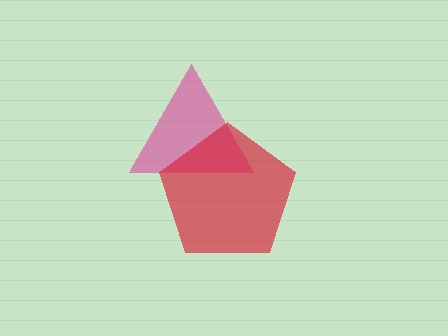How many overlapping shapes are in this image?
There are 2 overlapping shapes in the image.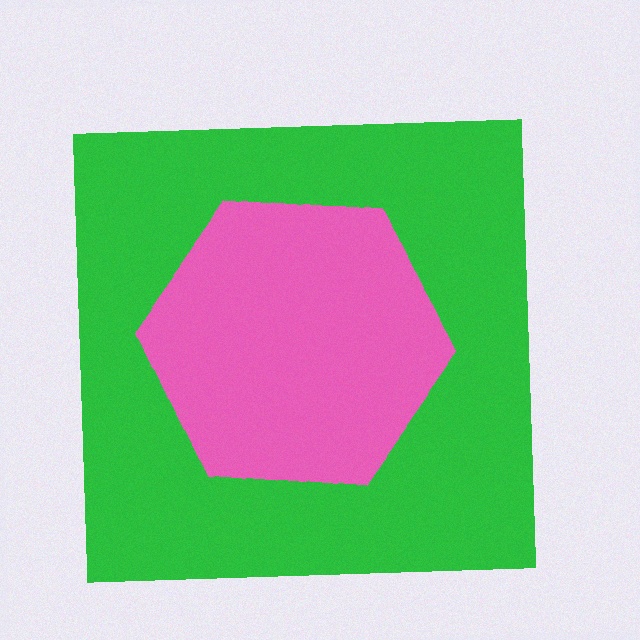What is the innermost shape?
The pink hexagon.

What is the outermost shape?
The green square.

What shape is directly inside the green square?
The pink hexagon.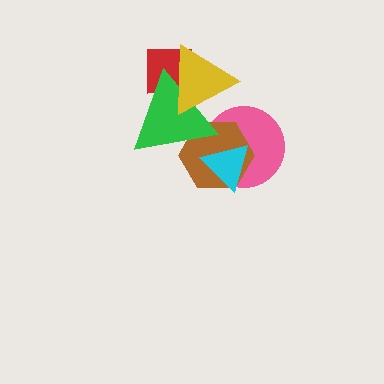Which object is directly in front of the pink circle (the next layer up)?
The brown hexagon is directly in front of the pink circle.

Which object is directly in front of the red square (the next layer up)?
The green triangle is directly in front of the red square.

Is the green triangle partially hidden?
Yes, it is partially covered by another shape.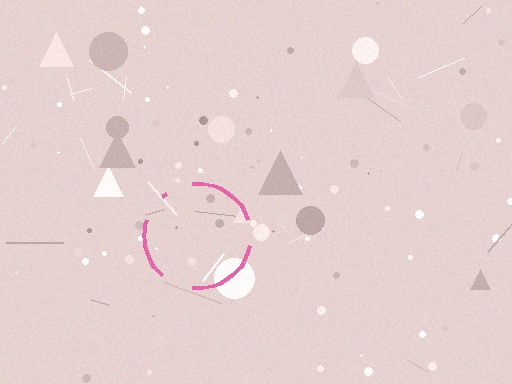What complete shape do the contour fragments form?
The contour fragments form a circle.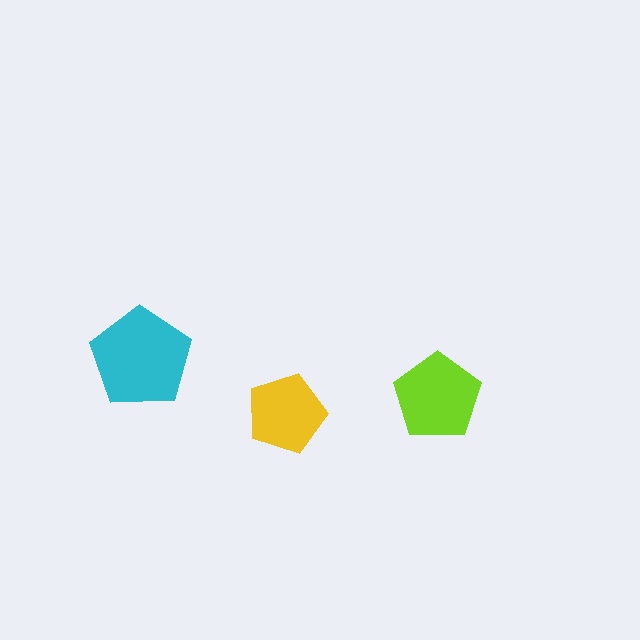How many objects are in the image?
There are 3 objects in the image.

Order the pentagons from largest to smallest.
the cyan one, the lime one, the yellow one.